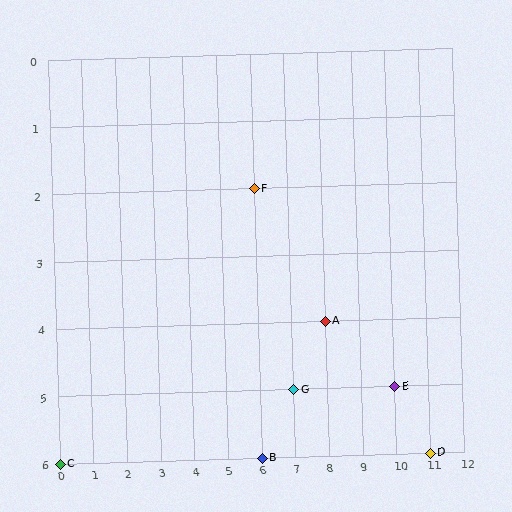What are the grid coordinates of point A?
Point A is at grid coordinates (8, 4).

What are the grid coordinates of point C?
Point C is at grid coordinates (0, 6).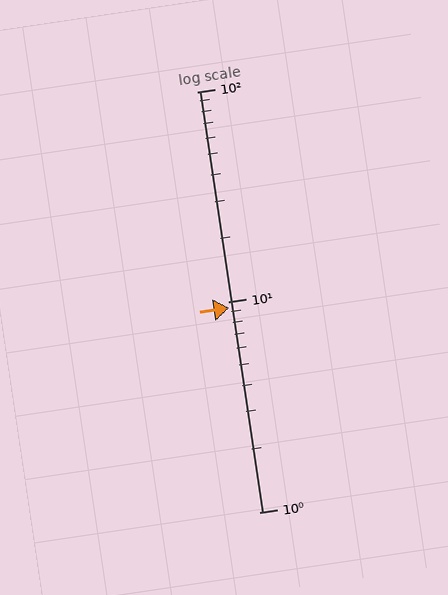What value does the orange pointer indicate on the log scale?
The pointer indicates approximately 9.4.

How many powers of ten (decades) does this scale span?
The scale spans 2 decades, from 1 to 100.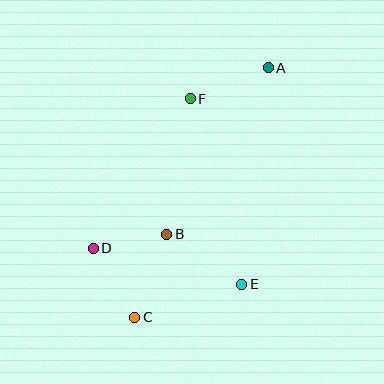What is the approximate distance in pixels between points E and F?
The distance between E and F is approximately 192 pixels.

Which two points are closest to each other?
Points B and D are closest to each other.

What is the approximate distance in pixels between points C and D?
The distance between C and D is approximately 80 pixels.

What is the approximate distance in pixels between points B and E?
The distance between B and E is approximately 90 pixels.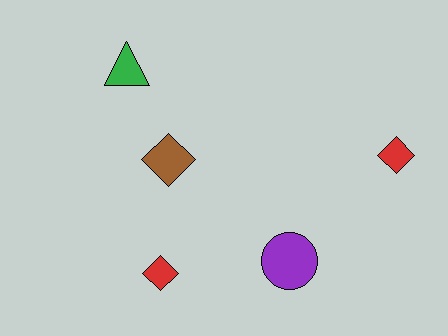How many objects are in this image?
There are 5 objects.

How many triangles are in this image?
There is 1 triangle.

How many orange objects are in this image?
There are no orange objects.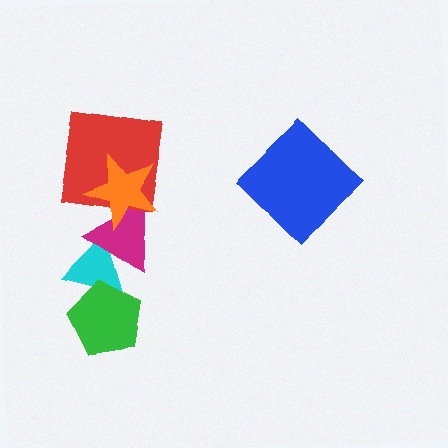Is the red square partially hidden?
Yes, it is partially covered by another shape.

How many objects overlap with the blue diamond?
0 objects overlap with the blue diamond.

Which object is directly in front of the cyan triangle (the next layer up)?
The magenta triangle is directly in front of the cyan triangle.